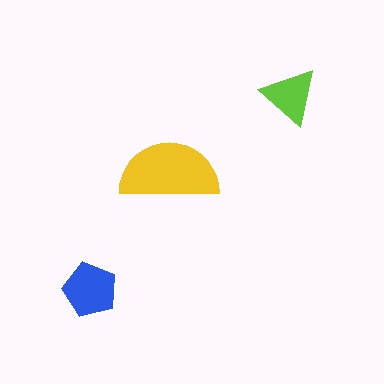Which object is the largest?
The yellow semicircle.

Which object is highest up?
The lime triangle is topmost.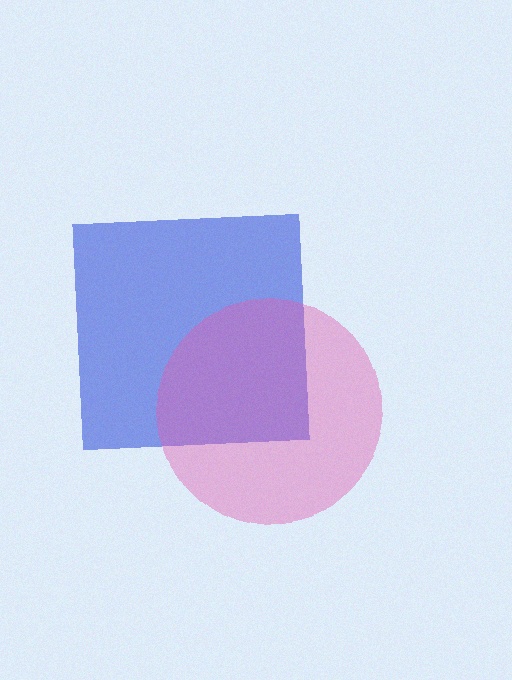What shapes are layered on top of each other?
The layered shapes are: a blue square, a pink circle.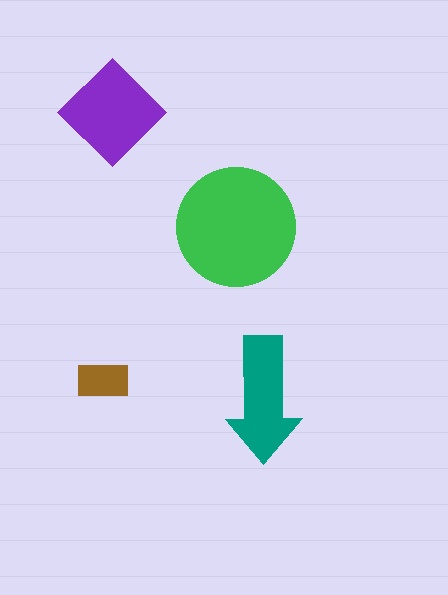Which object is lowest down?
The teal arrow is bottommost.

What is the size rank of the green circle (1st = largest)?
1st.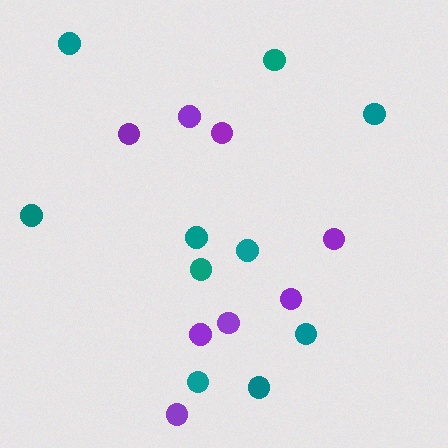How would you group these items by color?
There are 2 groups: one group of purple circles (8) and one group of teal circles (10).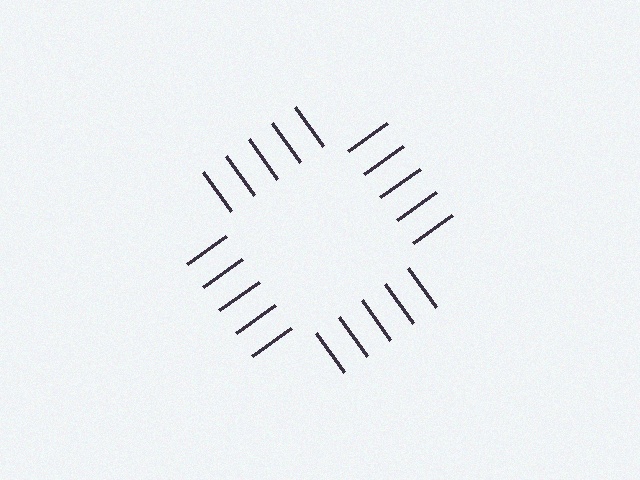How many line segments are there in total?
20 — 5 along each of the 4 edges.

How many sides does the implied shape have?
4 sides — the line-ends trace a square.